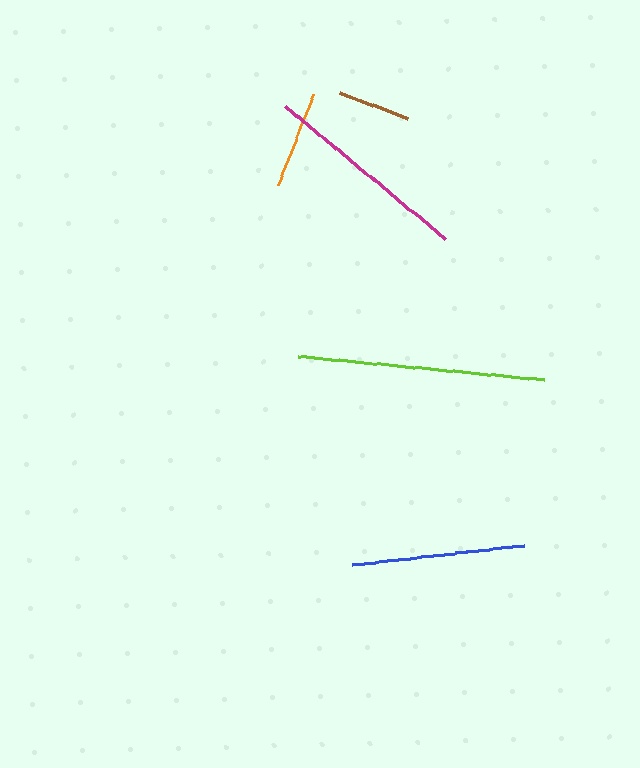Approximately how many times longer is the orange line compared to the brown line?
The orange line is approximately 1.3 times the length of the brown line.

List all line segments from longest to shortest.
From longest to shortest: lime, magenta, blue, orange, brown.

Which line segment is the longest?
The lime line is the longest at approximately 246 pixels.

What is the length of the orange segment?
The orange segment is approximately 98 pixels long.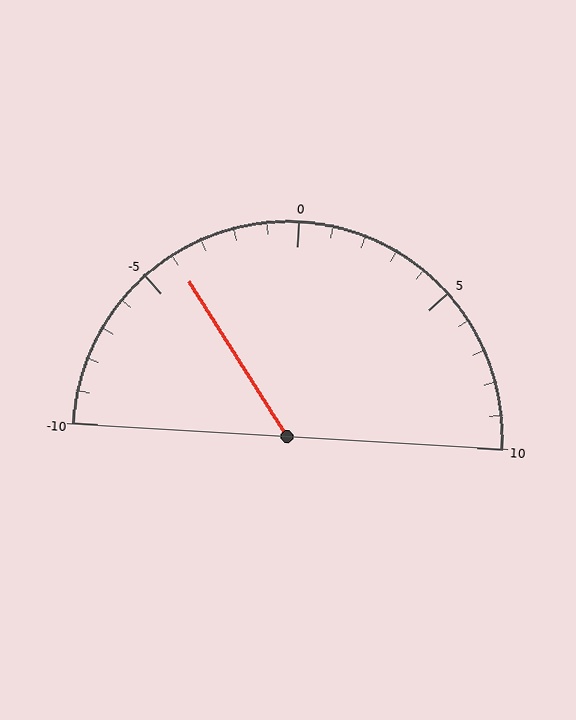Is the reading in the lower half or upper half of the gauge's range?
The reading is in the lower half of the range (-10 to 10).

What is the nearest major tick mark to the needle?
The nearest major tick mark is -5.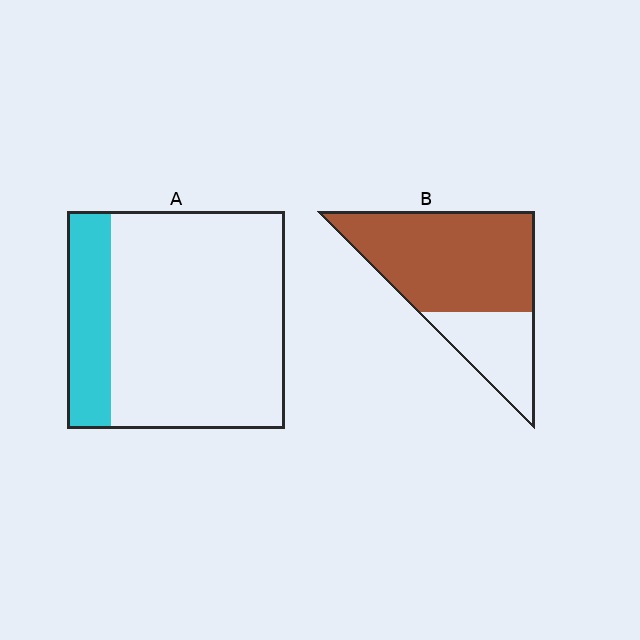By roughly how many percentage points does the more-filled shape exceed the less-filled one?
By roughly 50 percentage points (B over A).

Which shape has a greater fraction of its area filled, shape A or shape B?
Shape B.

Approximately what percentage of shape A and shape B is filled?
A is approximately 20% and B is approximately 70%.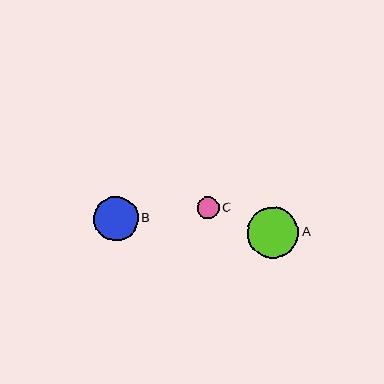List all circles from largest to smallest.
From largest to smallest: A, B, C.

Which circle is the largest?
Circle A is the largest with a size of approximately 51 pixels.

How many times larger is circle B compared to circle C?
Circle B is approximately 2.1 times the size of circle C.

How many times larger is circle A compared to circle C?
Circle A is approximately 2.4 times the size of circle C.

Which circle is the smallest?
Circle C is the smallest with a size of approximately 21 pixels.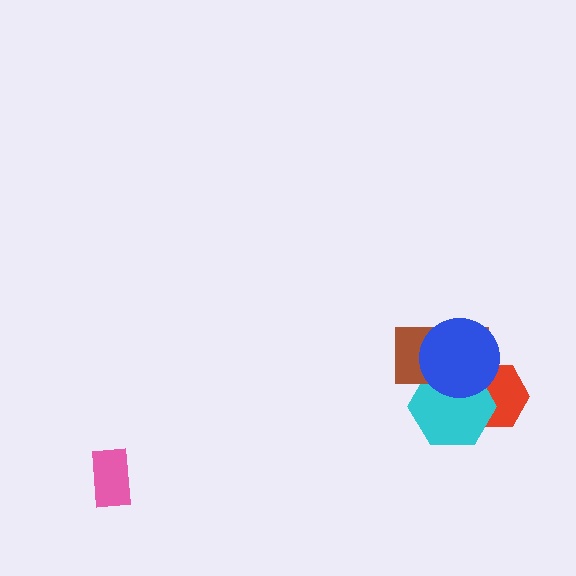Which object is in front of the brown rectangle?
The blue circle is in front of the brown rectangle.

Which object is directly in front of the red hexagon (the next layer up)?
The cyan hexagon is directly in front of the red hexagon.